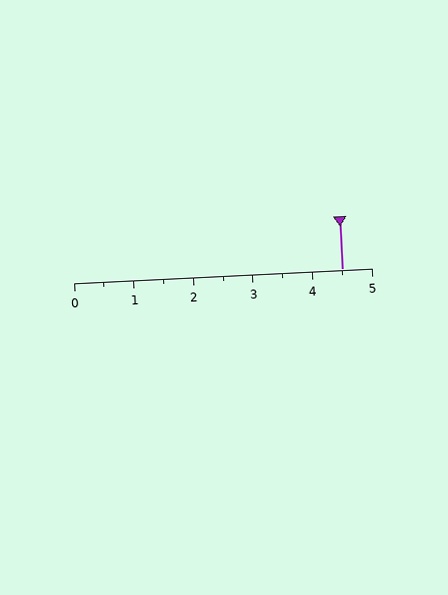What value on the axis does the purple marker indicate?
The marker indicates approximately 4.5.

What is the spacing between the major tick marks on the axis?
The major ticks are spaced 1 apart.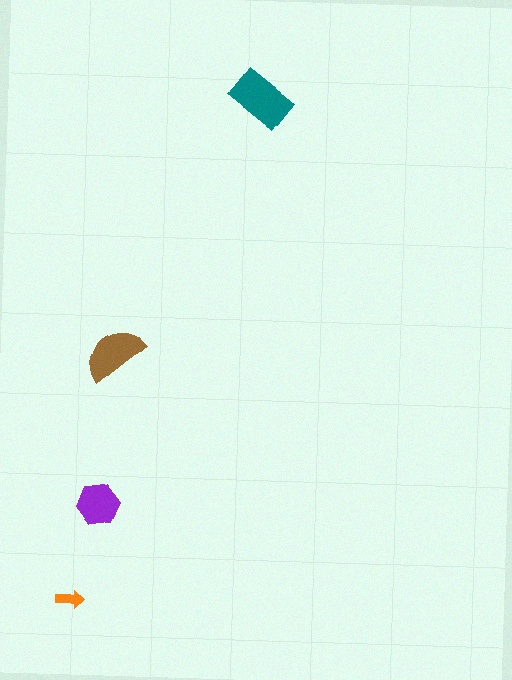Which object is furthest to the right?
The teal rectangle is rightmost.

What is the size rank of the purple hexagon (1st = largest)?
3rd.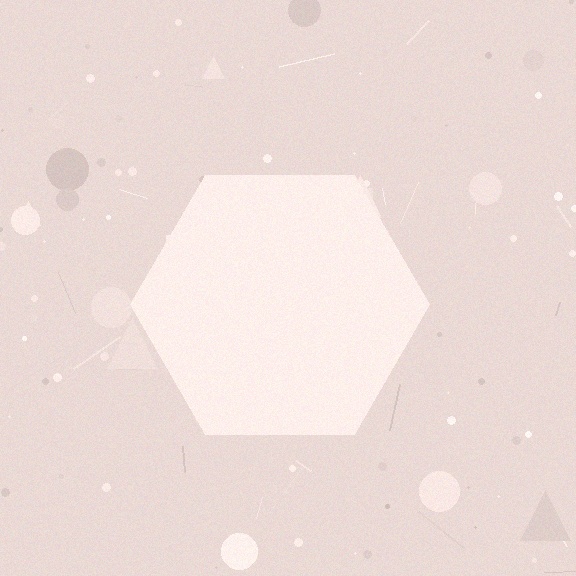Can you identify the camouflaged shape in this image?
The camouflaged shape is a hexagon.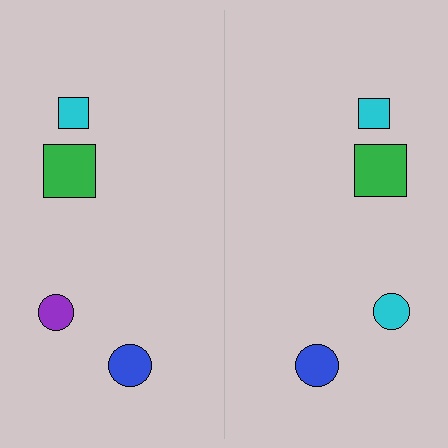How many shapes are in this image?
There are 8 shapes in this image.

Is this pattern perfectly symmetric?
No, the pattern is not perfectly symmetric. The cyan circle on the right side breaks the symmetry — its mirror counterpart is purple.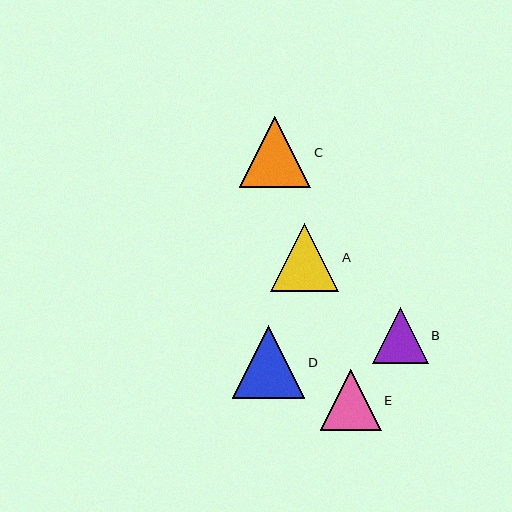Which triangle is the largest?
Triangle D is the largest with a size of approximately 73 pixels.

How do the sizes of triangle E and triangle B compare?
Triangle E and triangle B are approximately the same size.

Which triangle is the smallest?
Triangle B is the smallest with a size of approximately 55 pixels.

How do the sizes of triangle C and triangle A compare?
Triangle C and triangle A are approximately the same size.